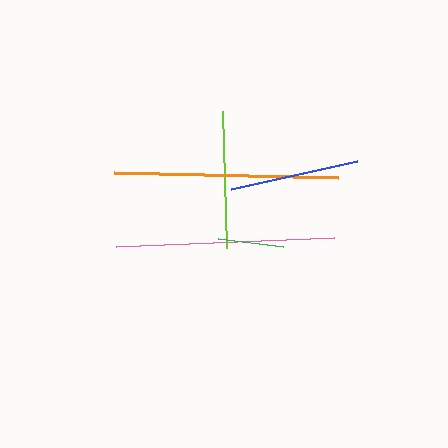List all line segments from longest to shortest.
From longest to shortest: orange, pink, lime, blue, green.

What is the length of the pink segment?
The pink segment is approximately 218 pixels long.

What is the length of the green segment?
The green segment is approximately 65 pixels long.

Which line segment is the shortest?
The green line is the shortest at approximately 65 pixels.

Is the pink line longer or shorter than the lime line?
The pink line is longer than the lime line.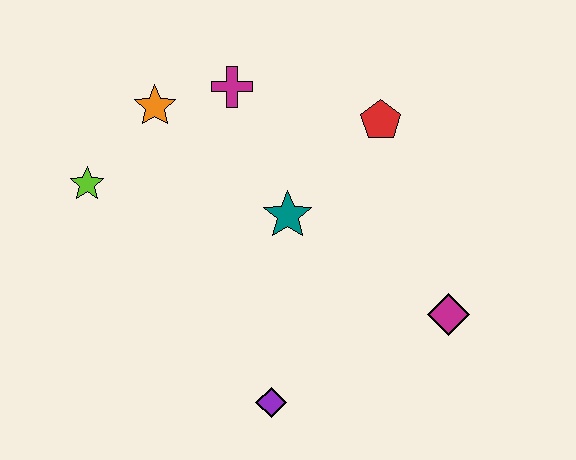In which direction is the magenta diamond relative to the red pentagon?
The magenta diamond is below the red pentagon.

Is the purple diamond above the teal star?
No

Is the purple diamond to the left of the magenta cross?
No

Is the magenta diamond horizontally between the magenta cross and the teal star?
No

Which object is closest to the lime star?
The orange star is closest to the lime star.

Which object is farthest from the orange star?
The magenta diamond is farthest from the orange star.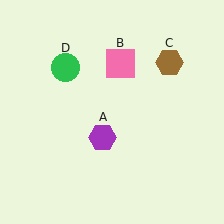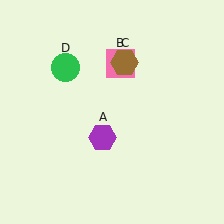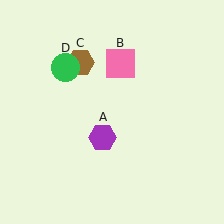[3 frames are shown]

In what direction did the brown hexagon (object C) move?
The brown hexagon (object C) moved left.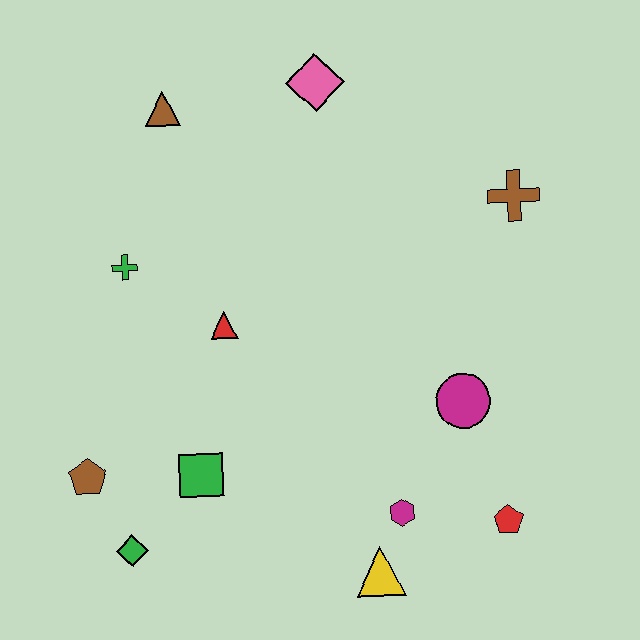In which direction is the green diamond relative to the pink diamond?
The green diamond is below the pink diamond.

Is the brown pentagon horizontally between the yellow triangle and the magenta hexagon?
No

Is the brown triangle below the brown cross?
No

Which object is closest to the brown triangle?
The pink diamond is closest to the brown triangle.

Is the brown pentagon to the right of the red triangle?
No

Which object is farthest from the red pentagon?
The brown triangle is farthest from the red pentagon.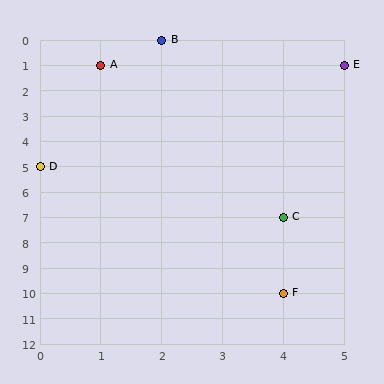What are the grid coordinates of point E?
Point E is at grid coordinates (5, 1).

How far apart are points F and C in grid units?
Points F and C are 3 rows apart.